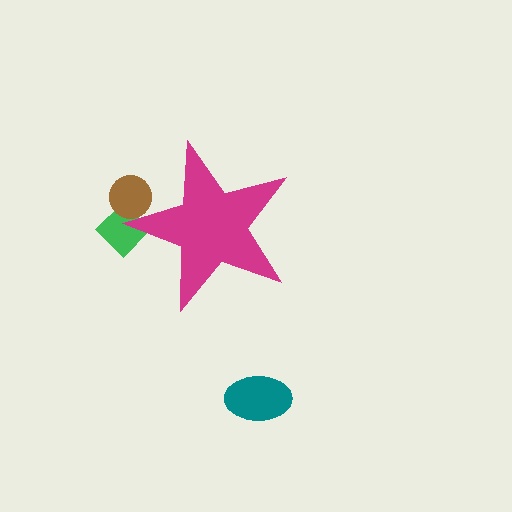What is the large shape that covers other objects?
A magenta star.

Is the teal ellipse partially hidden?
No, the teal ellipse is fully visible.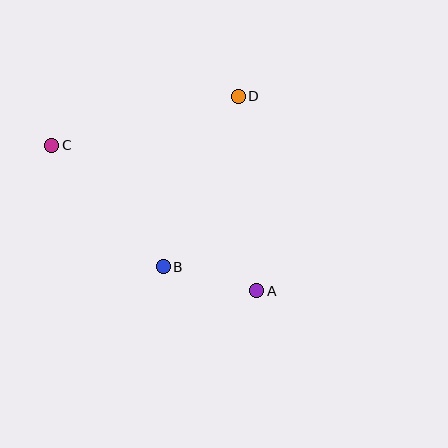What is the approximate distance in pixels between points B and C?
The distance between B and C is approximately 165 pixels.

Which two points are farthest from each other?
Points A and C are farthest from each other.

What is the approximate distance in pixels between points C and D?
The distance between C and D is approximately 193 pixels.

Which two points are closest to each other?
Points A and B are closest to each other.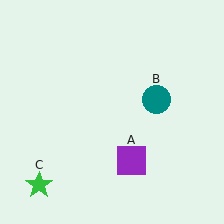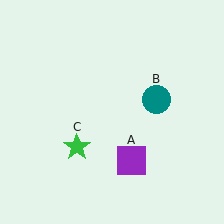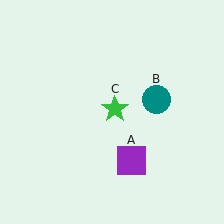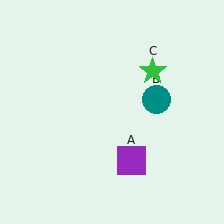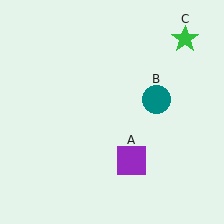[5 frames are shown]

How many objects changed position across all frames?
1 object changed position: green star (object C).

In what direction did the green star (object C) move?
The green star (object C) moved up and to the right.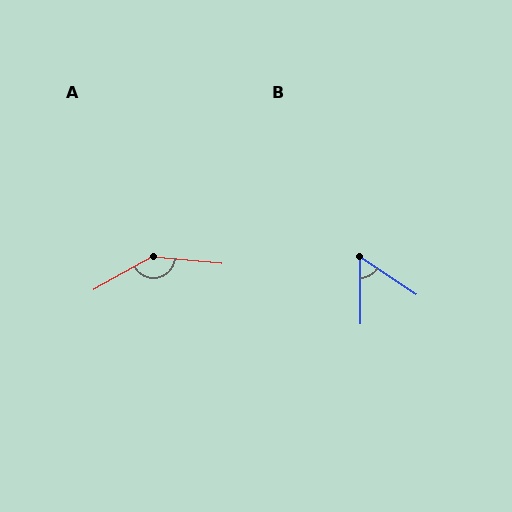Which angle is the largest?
A, at approximately 145 degrees.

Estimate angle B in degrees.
Approximately 56 degrees.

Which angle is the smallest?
B, at approximately 56 degrees.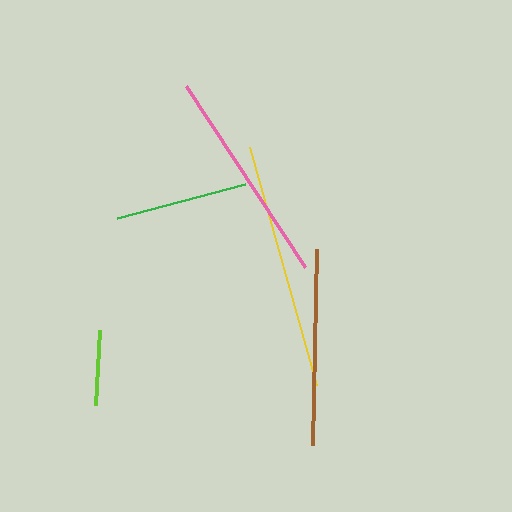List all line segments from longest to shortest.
From longest to shortest: yellow, pink, brown, green, lime.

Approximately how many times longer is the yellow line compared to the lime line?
The yellow line is approximately 3.3 times the length of the lime line.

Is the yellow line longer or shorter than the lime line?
The yellow line is longer than the lime line.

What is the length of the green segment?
The green segment is approximately 132 pixels long.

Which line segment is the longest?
The yellow line is the longest at approximately 247 pixels.